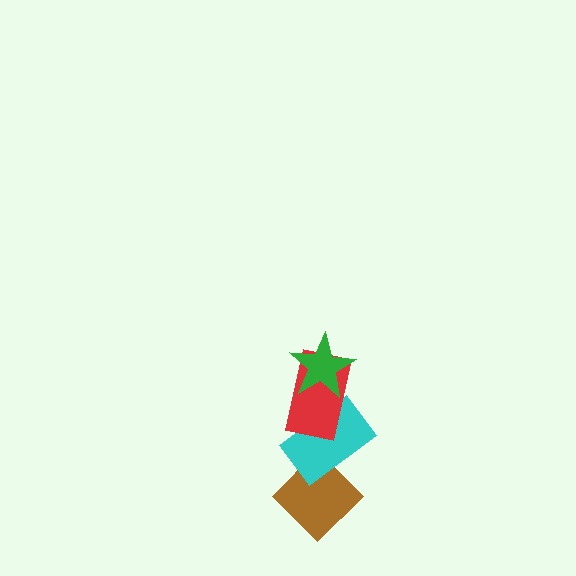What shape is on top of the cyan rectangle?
The red rectangle is on top of the cyan rectangle.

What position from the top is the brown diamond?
The brown diamond is 4th from the top.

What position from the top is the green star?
The green star is 1st from the top.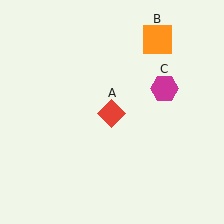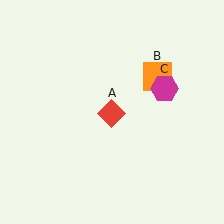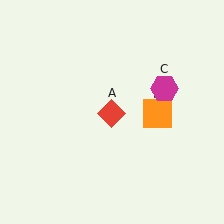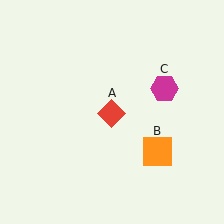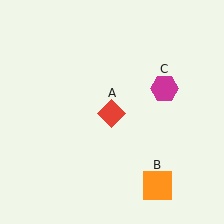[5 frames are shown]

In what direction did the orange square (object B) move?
The orange square (object B) moved down.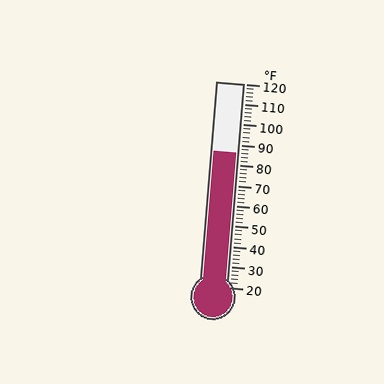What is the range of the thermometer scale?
The thermometer scale ranges from 20°F to 120°F.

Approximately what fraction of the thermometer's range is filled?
The thermometer is filled to approximately 65% of its range.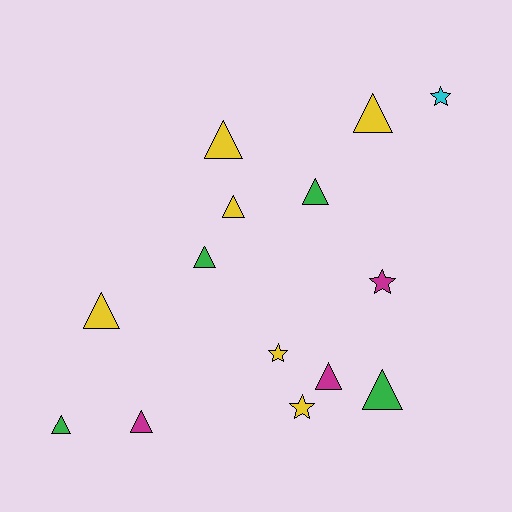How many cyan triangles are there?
There are no cyan triangles.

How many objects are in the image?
There are 14 objects.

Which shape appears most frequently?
Triangle, with 10 objects.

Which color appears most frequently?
Yellow, with 6 objects.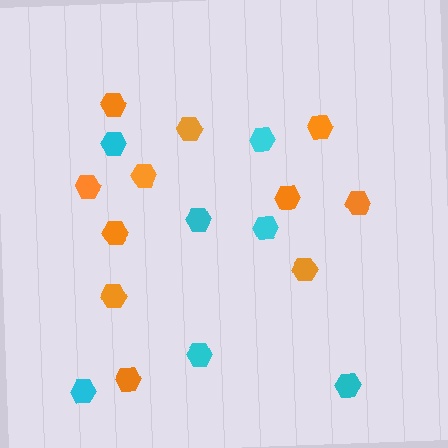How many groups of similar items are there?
There are 2 groups: one group of orange hexagons (11) and one group of cyan hexagons (7).